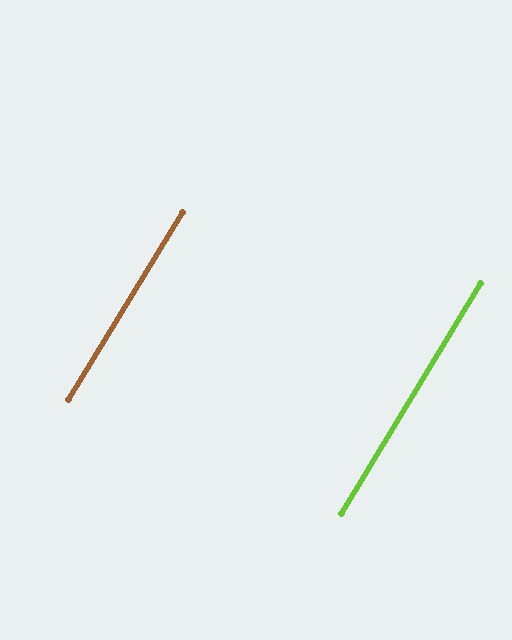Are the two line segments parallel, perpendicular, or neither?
Parallel — their directions differ by only 0.0°.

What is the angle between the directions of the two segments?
Approximately 0 degrees.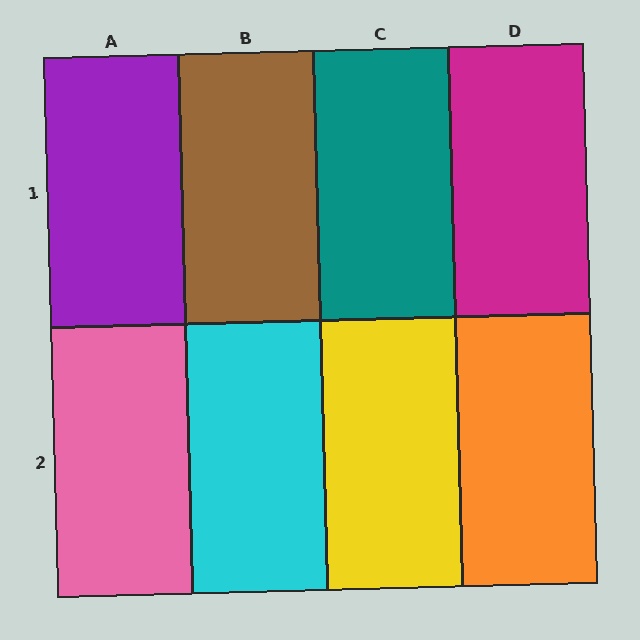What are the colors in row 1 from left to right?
Purple, brown, teal, magenta.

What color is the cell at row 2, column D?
Orange.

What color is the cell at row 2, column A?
Pink.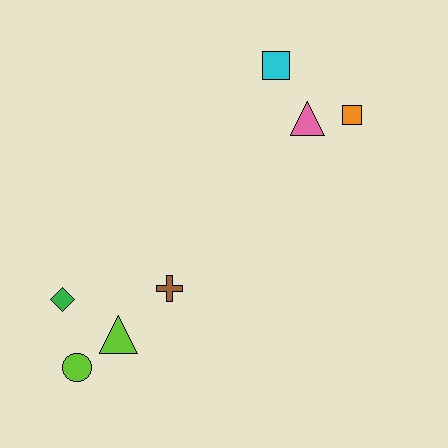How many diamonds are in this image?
There is 1 diamond.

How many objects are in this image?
There are 7 objects.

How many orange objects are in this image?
There is 1 orange object.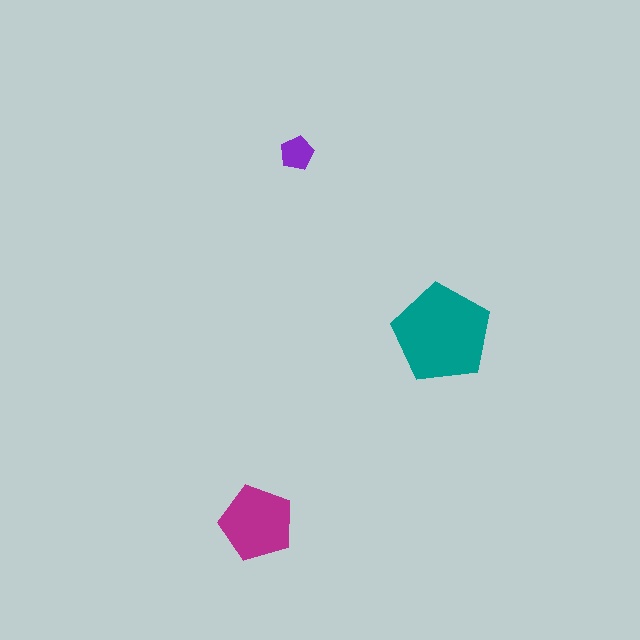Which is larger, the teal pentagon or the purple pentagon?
The teal one.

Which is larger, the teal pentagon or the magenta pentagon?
The teal one.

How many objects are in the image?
There are 3 objects in the image.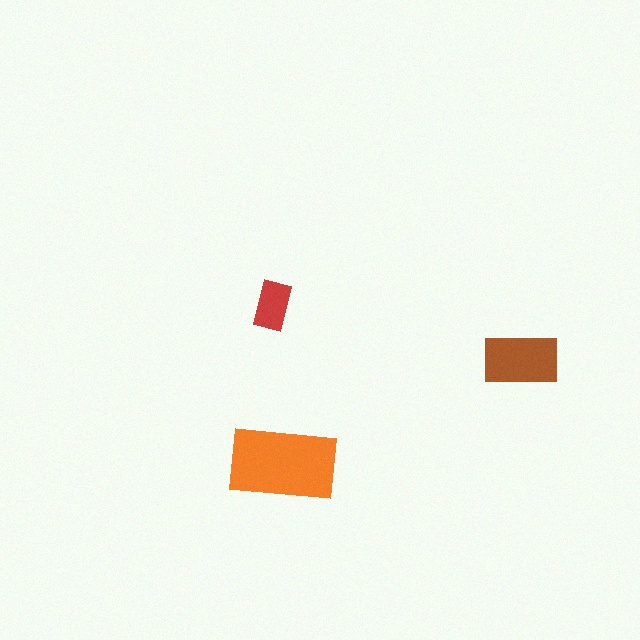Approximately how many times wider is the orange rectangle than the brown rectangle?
About 1.5 times wider.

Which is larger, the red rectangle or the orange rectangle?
The orange one.